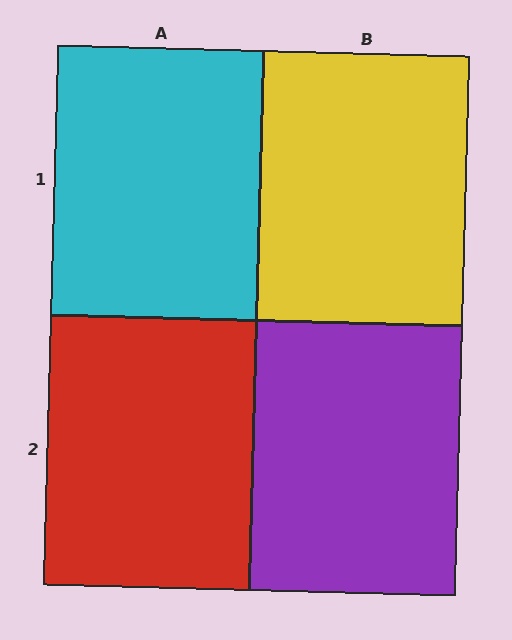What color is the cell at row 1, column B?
Yellow.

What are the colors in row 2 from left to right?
Red, purple.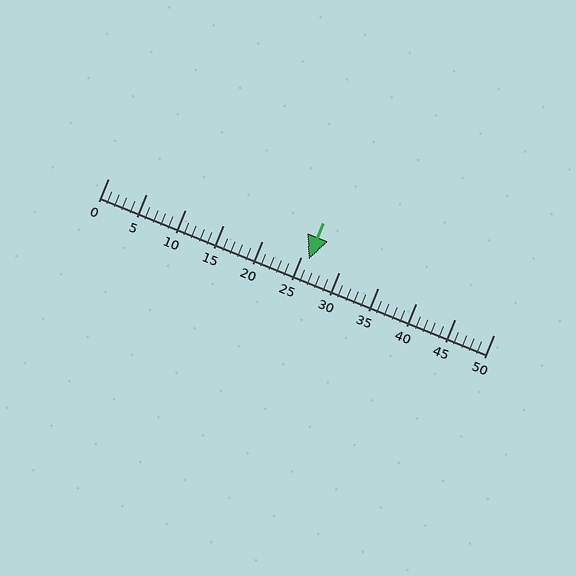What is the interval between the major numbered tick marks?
The major tick marks are spaced 5 units apart.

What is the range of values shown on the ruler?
The ruler shows values from 0 to 50.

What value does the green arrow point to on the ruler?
The green arrow points to approximately 26.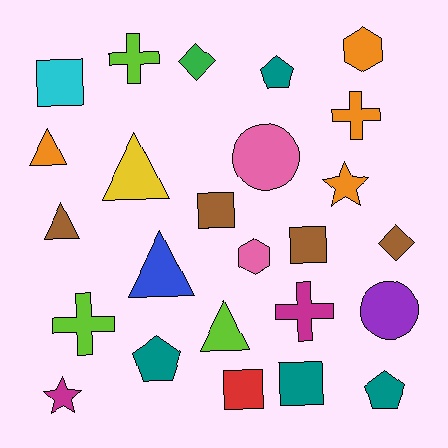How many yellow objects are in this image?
There is 1 yellow object.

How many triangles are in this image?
There are 5 triangles.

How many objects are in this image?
There are 25 objects.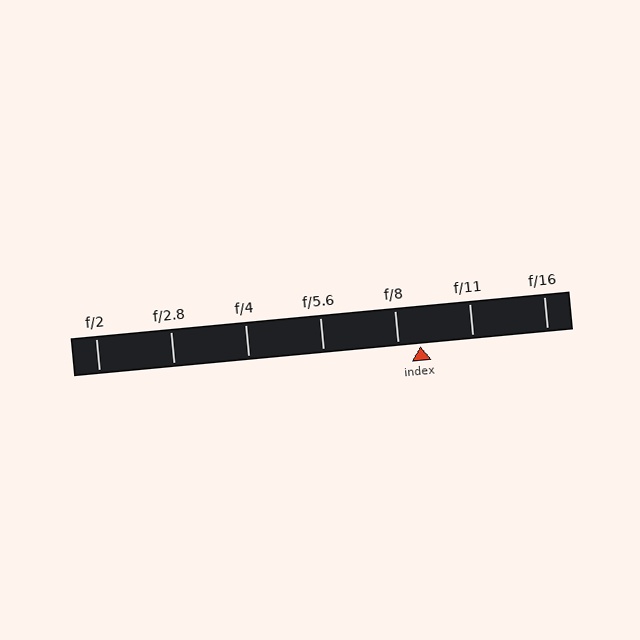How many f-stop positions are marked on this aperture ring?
There are 7 f-stop positions marked.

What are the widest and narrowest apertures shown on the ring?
The widest aperture shown is f/2 and the narrowest is f/16.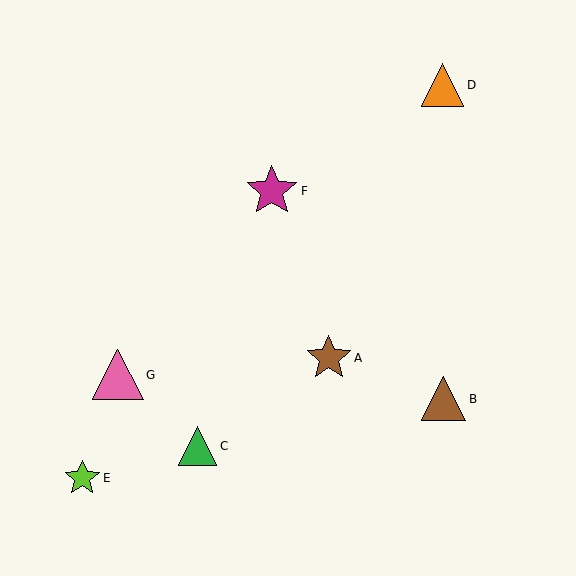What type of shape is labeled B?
Shape B is a brown triangle.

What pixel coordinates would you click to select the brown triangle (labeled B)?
Click at (444, 399) to select the brown triangle B.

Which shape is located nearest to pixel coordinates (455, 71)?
The orange triangle (labeled D) at (442, 85) is nearest to that location.